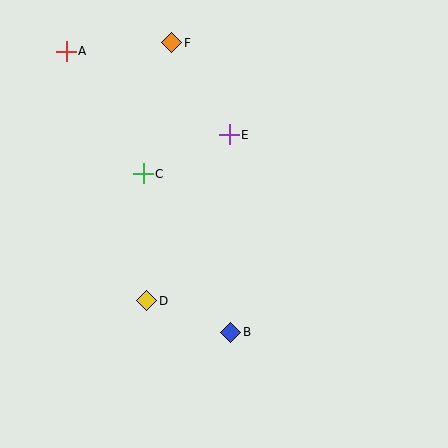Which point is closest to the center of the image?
Point E at (229, 135) is closest to the center.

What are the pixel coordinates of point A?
Point A is at (66, 51).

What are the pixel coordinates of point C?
Point C is at (143, 174).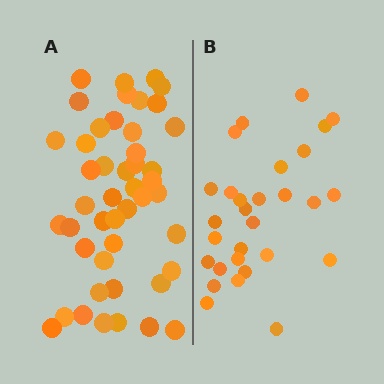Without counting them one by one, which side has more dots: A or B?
Region A (the left region) has more dots.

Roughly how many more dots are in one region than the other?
Region A has approximately 15 more dots than region B.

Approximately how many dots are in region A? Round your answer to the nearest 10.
About 50 dots. (The exact count is 46, which rounds to 50.)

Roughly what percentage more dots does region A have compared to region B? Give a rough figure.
About 60% more.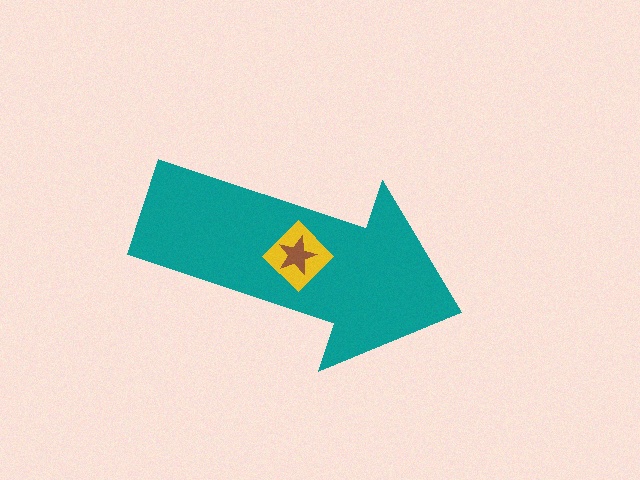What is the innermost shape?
The brown star.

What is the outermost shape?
The teal arrow.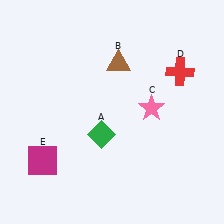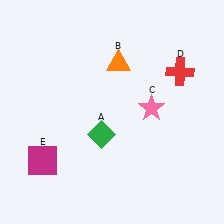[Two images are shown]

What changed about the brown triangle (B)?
In Image 1, B is brown. In Image 2, it changed to orange.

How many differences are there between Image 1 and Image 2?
There is 1 difference between the two images.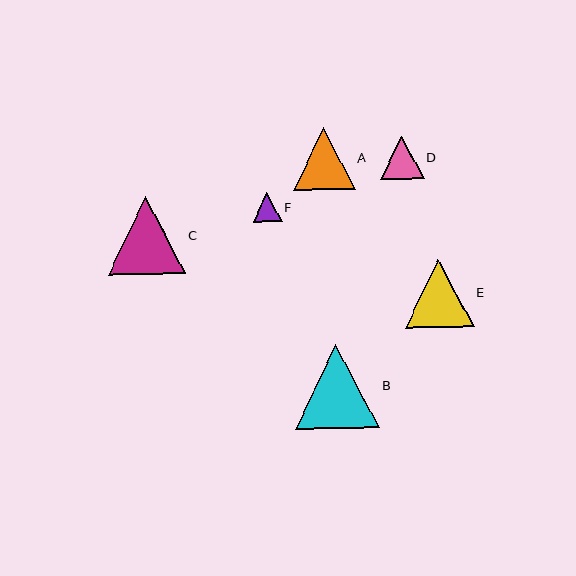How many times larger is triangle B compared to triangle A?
Triangle B is approximately 1.4 times the size of triangle A.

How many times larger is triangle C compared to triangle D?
Triangle C is approximately 1.8 times the size of triangle D.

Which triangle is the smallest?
Triangle F is the smallest with a size of approximately 29 pixels.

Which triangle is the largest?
Triangle B is the largest with a size of approximately 84 pixels.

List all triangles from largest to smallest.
From largest to smallest: B, C, E, A, D, F.